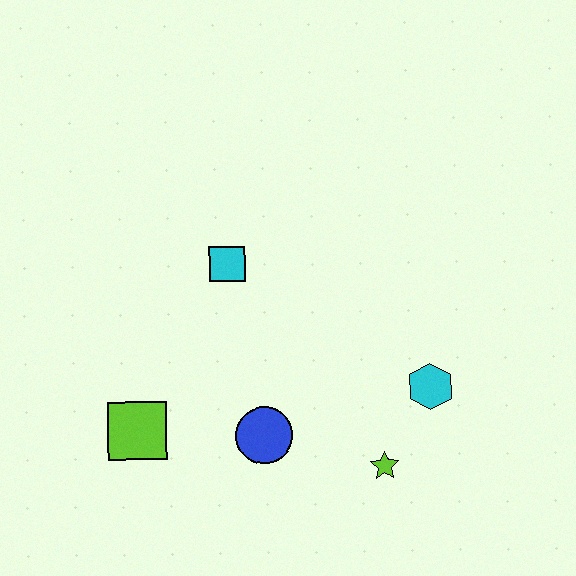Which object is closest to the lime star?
The cyan hexagon is closest to the lime star.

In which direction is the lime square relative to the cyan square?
The lime square is below the cyan square.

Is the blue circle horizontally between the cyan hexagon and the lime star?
No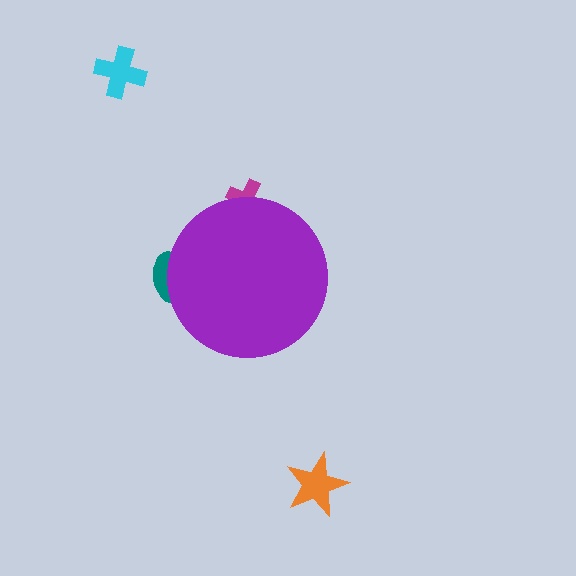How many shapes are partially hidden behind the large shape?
2 shapes are partially hidden.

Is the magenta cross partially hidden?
Yes, the magenta cross is partially hidden behind the purple circle.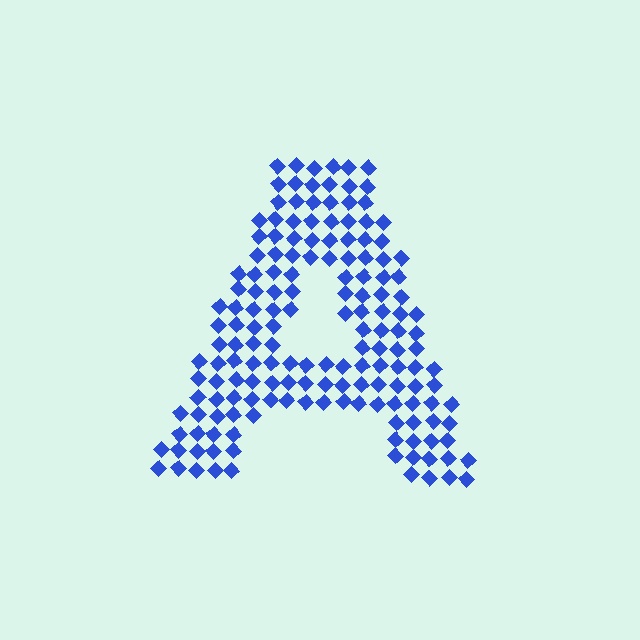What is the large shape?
The large shape is the letter A.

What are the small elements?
The small elements are diamonds.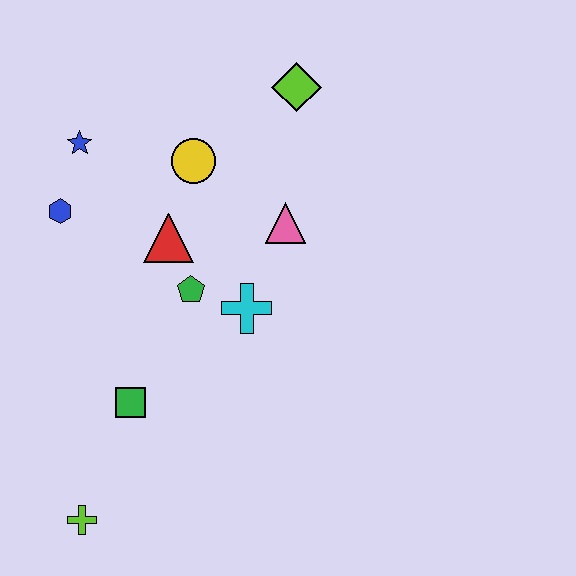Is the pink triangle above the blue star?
No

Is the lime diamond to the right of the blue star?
Yes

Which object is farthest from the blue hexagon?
The lime cross is farthest from the blue hexagon.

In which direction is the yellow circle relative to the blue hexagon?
The yellow circle is to the right of the blue hexagon.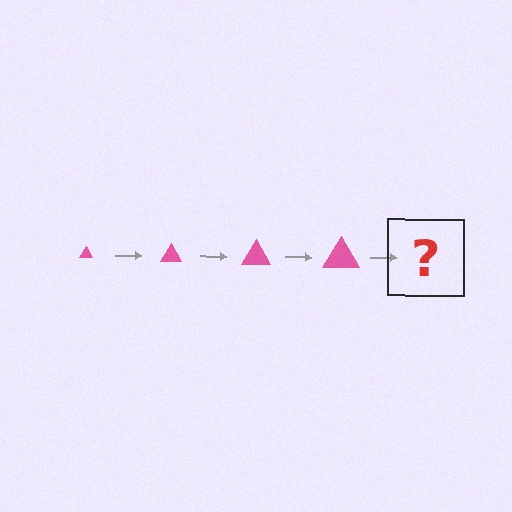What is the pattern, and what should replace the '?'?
The pattern is that the triangle gets progressively larger each step. The '?' should be a pink triangle, larger than the previous one.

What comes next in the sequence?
The next element should be a pink triangle, larger than the previous one.